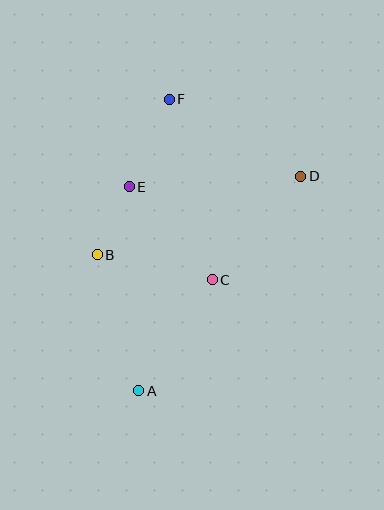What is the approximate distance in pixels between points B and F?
The distance between B and F is approximately 172 pixels.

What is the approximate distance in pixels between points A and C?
The distance between A and C is approximately 133 pixels.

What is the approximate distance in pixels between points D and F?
The distance between D and F is approximately 152 pixels.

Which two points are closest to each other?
Points B and E are closest to each other.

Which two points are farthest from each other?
Points A and F are farthest from each other.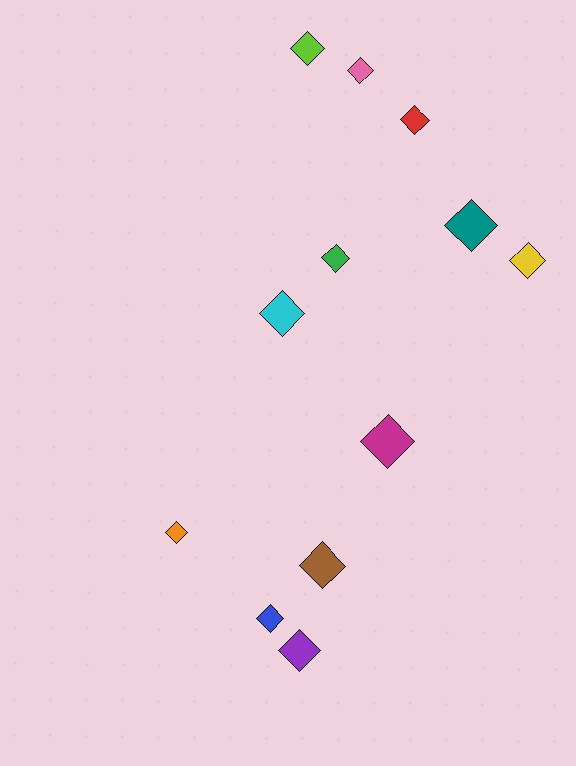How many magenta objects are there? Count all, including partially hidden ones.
There is 1 magenta object.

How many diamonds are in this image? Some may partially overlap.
There are 12 diamonds.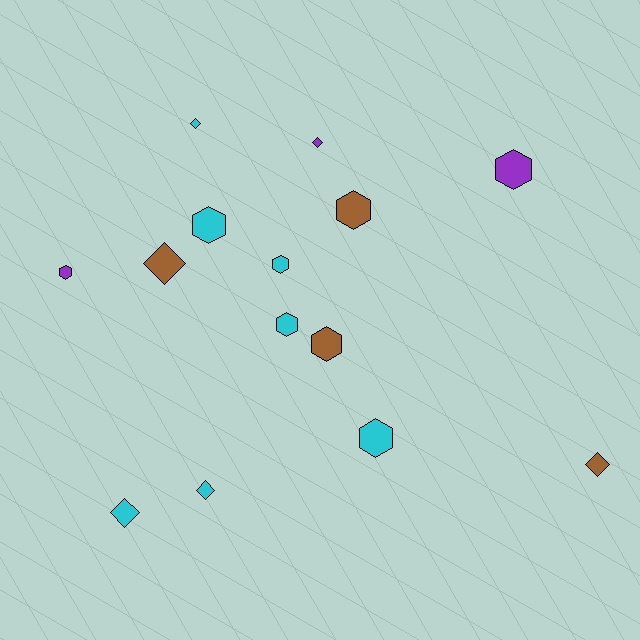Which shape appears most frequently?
Hexagon, with 8 objects.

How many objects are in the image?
There are 14 objects.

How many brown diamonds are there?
There are 2 brown diamonds.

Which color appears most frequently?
Cyan, with 7 objects.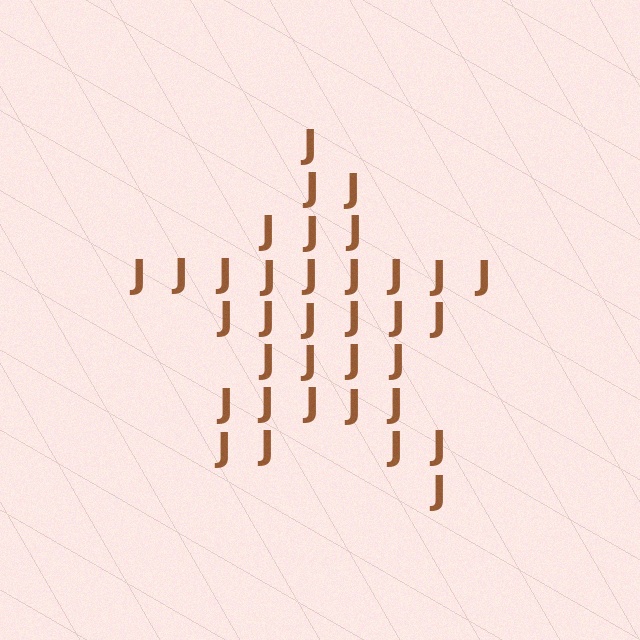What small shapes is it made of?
It is made of small letter J's.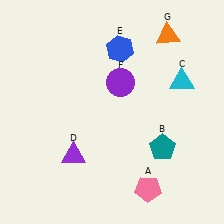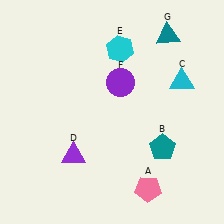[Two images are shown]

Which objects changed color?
E changed from blue to cyan. G changed from orange to teal.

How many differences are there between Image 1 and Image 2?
There are 2 differences between the two images.